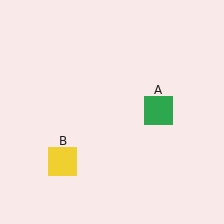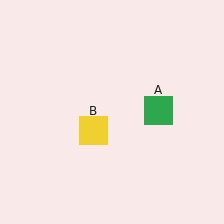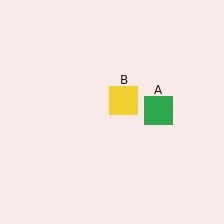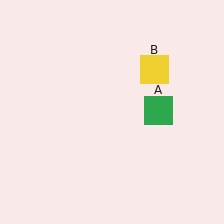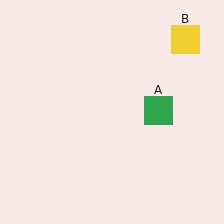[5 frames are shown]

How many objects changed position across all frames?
1 object changed position: yellow square (object B).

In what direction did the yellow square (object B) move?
The yellow square (object B) moved up and to the right.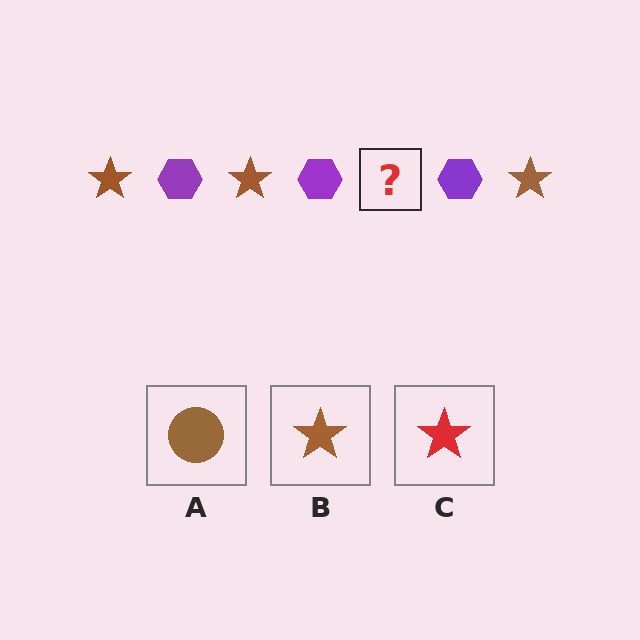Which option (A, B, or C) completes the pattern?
B.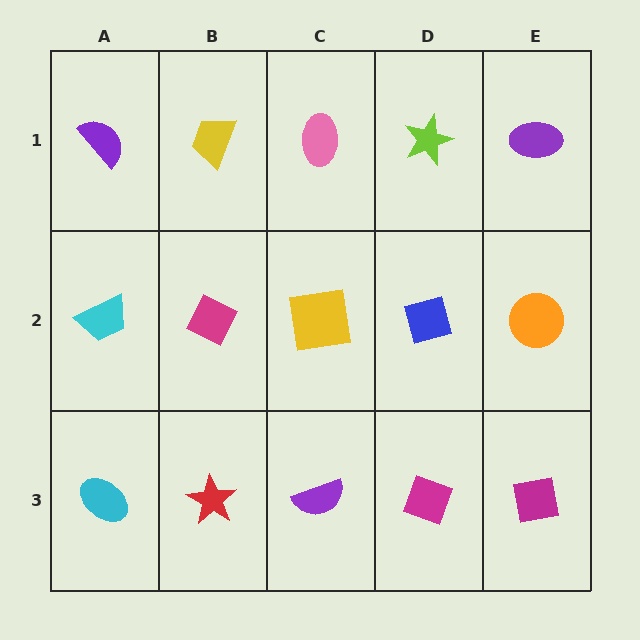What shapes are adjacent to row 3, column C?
A yellow square (row 2, column C), a red star (row 3, column B), a magenta diamond (row 3, column D).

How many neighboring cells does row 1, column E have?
2.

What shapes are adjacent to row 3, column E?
An orange circle (row 2, column E), a magenta diamond (row 3, column D).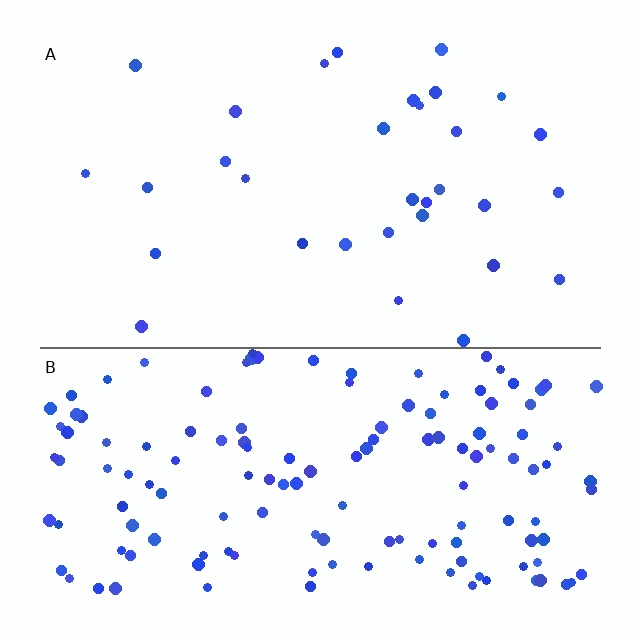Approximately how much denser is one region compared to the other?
Approximately 4.5× — region B over region A.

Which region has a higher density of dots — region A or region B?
B (the bottom).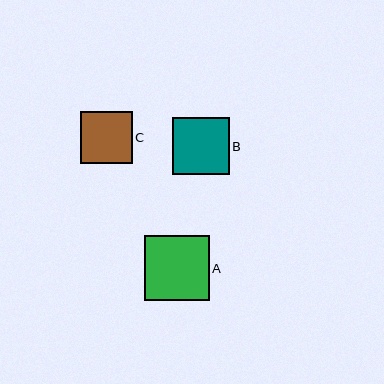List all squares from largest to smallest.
From largest to smallest: A, B, C.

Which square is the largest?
Square A is the largest with a size of approximately 65 pixels.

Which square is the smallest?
Square C is the smallest with a size of approximately 52 pixels.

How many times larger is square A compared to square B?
Square A is approximately 1.2 times the size of square B.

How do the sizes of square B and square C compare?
Square B and square C are approximately the same size.